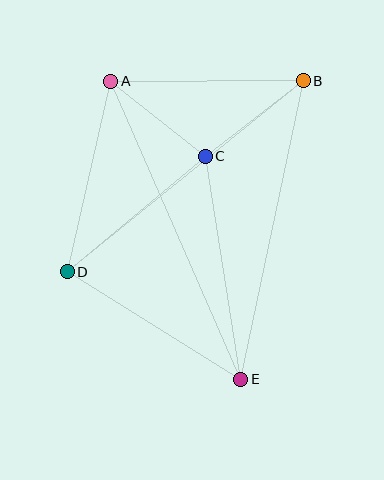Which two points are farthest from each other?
Points A and E are farthest from each other.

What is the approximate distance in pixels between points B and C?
The distance between B and C is approximately 124 pixels.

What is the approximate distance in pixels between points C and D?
The distance between C and D is approximately 180 pixels.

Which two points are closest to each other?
Points A and C are closest to each other.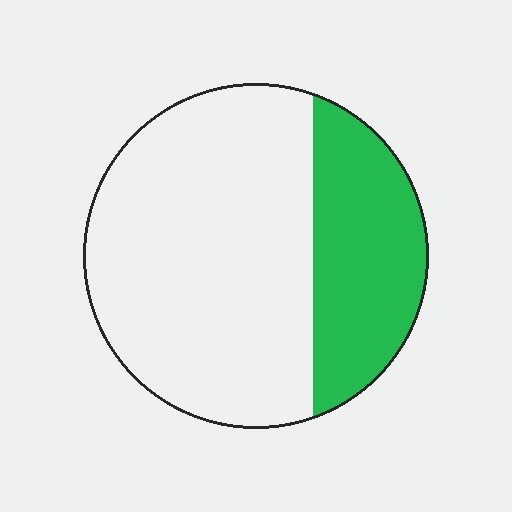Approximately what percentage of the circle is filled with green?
Approximately 30%.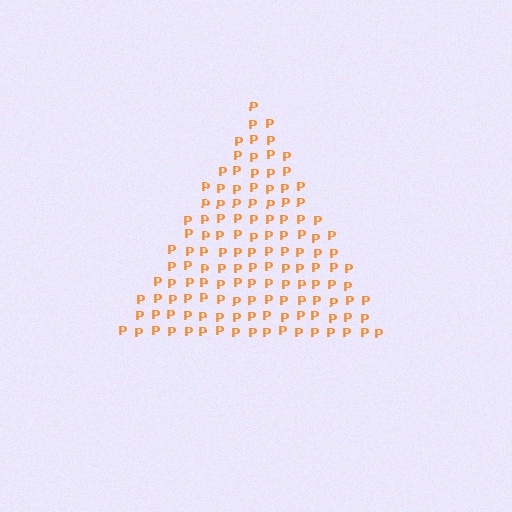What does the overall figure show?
The overall figure shows a triangle.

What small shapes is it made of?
It is made of small letter P's.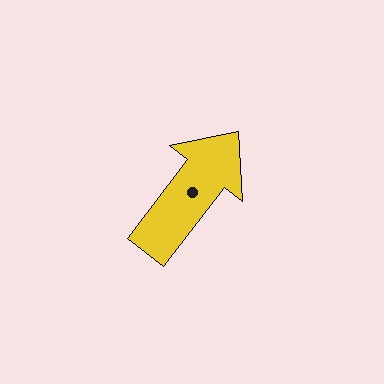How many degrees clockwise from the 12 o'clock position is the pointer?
Approximately 38 degrees.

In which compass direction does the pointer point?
Northeast.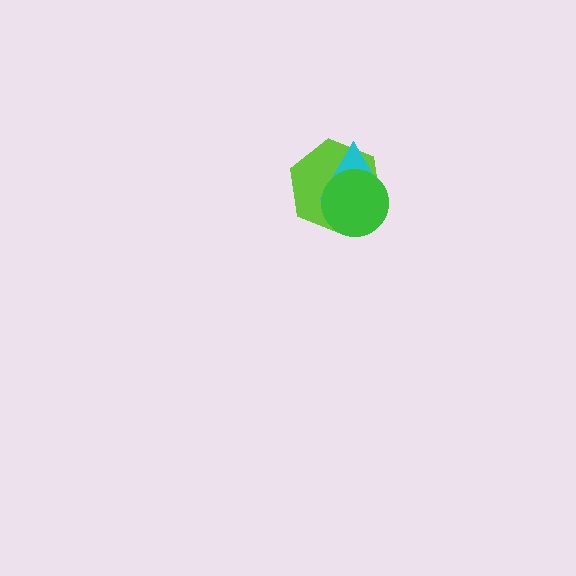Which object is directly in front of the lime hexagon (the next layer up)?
The cyan triangle is directly in front of the lime hexagon.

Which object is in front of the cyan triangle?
The green circle is in front of the cyan triangle.